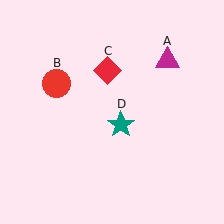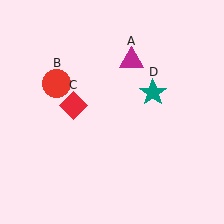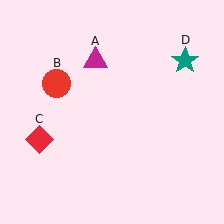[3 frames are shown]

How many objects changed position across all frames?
3 objects changed position: magenta triangle (object A), red diamond (object C), teal star (object D).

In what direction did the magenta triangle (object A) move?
The magenta triangle (object A) moved left.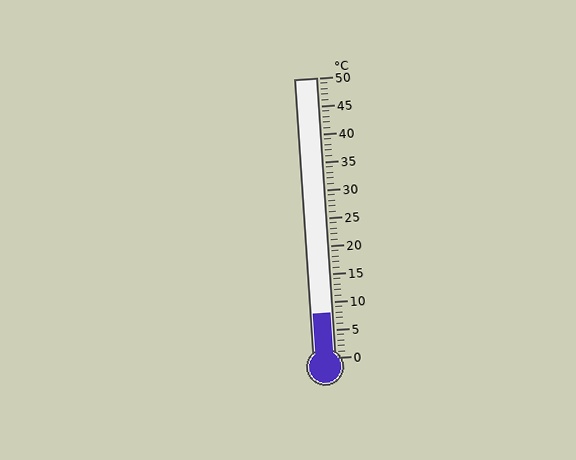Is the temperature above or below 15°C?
The temperature is below 15°C.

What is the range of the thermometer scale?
The thermometer scale ranges from 0°C to 50°C.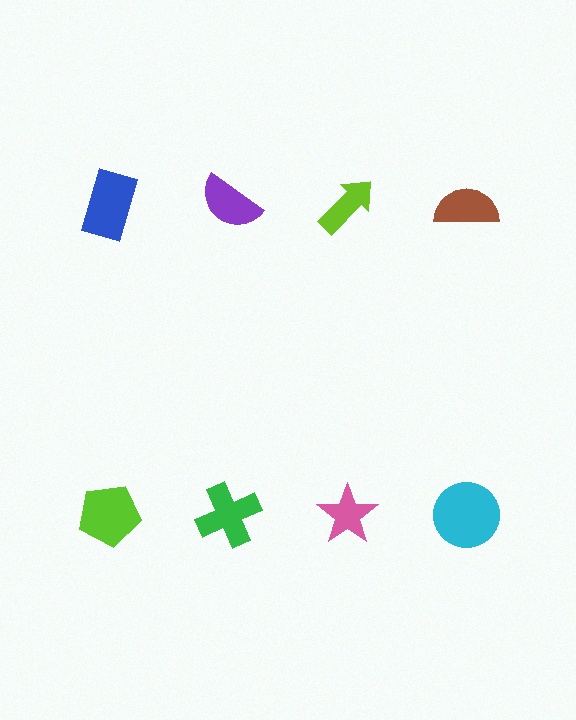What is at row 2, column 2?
A green cross.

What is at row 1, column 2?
A purple semicircle.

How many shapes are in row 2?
4 shapes.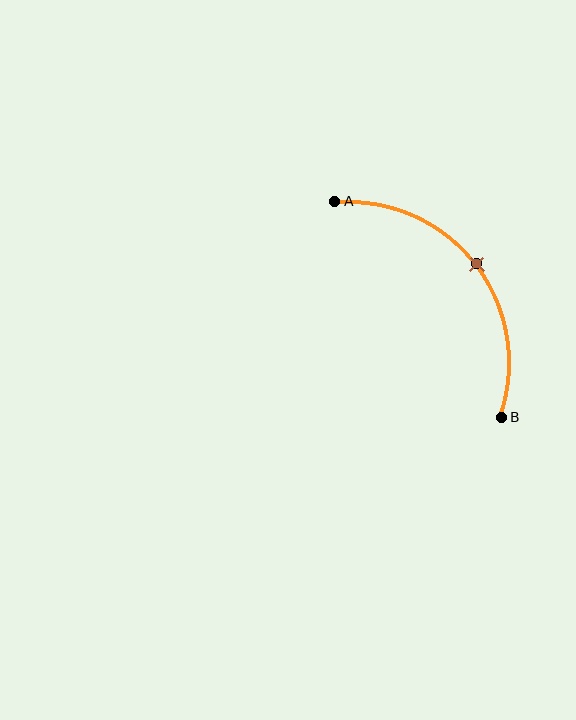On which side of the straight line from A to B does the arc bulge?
The arc bulges above and to the right of the straight line connecting A and B.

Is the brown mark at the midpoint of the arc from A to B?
Yes. The brown mark lies on the arc at equal arc-length from both A and B — it is the arc midpoint.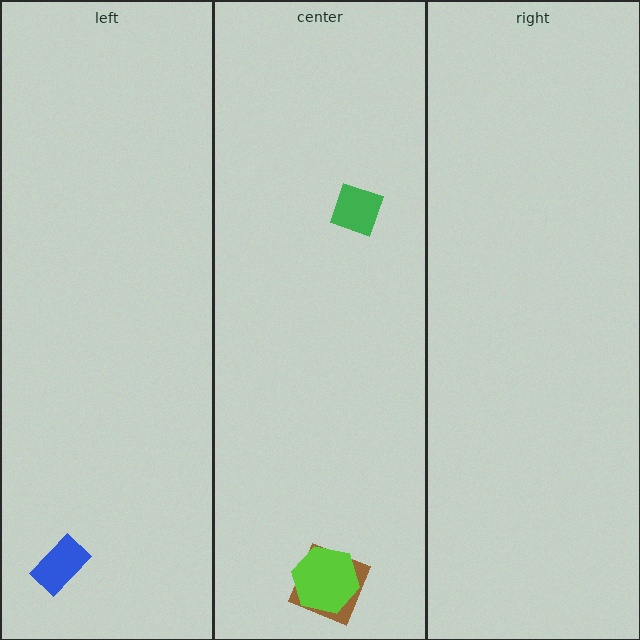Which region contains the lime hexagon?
The center region.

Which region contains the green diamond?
The center region.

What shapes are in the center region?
The brown square, the lime hexagon, the green diamond.